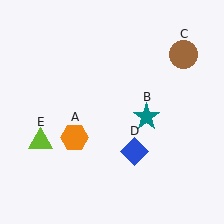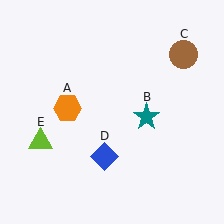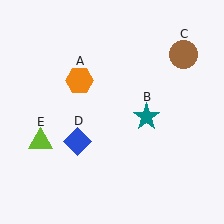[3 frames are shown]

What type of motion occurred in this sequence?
The orange hexagon (object A), blue diamond (object D) rotated clockwise around the center of the scene.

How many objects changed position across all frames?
2 objects changed position: orange hexagon (object A), blue diamond (object D).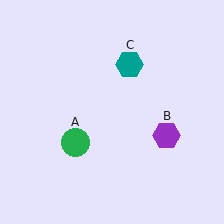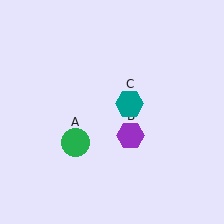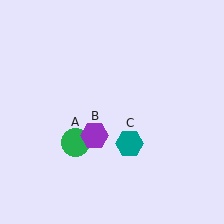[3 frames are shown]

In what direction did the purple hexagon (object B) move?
The purple hexagon (object B) moved left.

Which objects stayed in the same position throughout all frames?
Green circle (object A) remained stationary.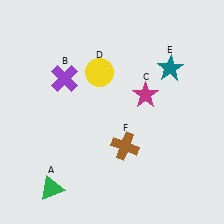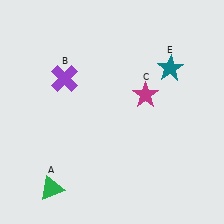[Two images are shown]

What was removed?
The yellow circle (D), the brown cross (F) were removed in Image 2.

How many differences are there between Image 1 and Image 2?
There are 2 differences between the two images.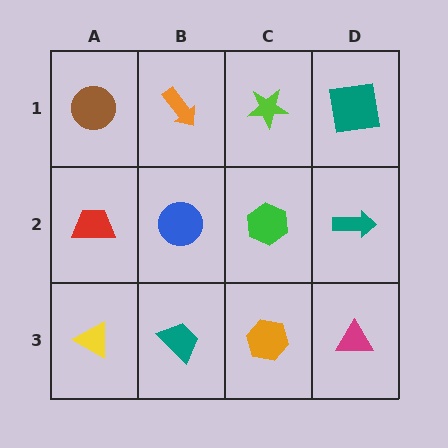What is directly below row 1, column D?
A teal arrow.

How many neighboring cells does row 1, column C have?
3.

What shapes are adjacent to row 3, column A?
A red trapezoid (row 2, column A), a teal trapezoid (row 3, column B).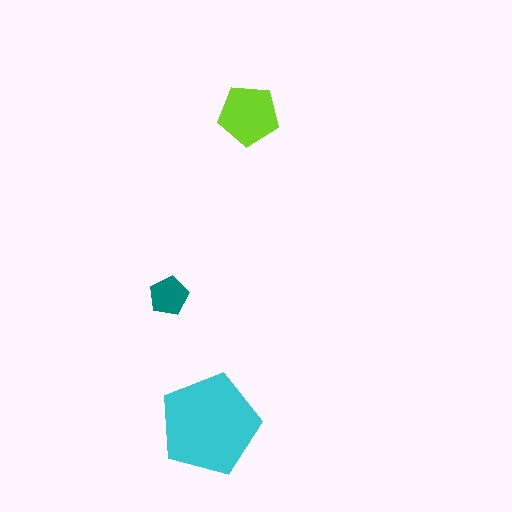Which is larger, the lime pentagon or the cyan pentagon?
The cyan one.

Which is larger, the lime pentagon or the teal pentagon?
The lime one.